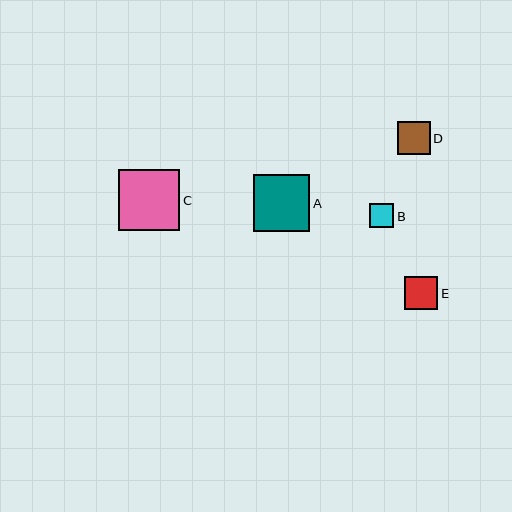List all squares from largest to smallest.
From largest to smallest: C, A, E, D, B.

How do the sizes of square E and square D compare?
Square E and square D are approximately the same size.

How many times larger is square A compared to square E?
Square A is approximately 1.7 times the size of square E.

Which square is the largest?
Square C is the largest with a size of approximately 61 pixels.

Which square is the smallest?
Square B is the smallest with a size of approximately 24 pixels.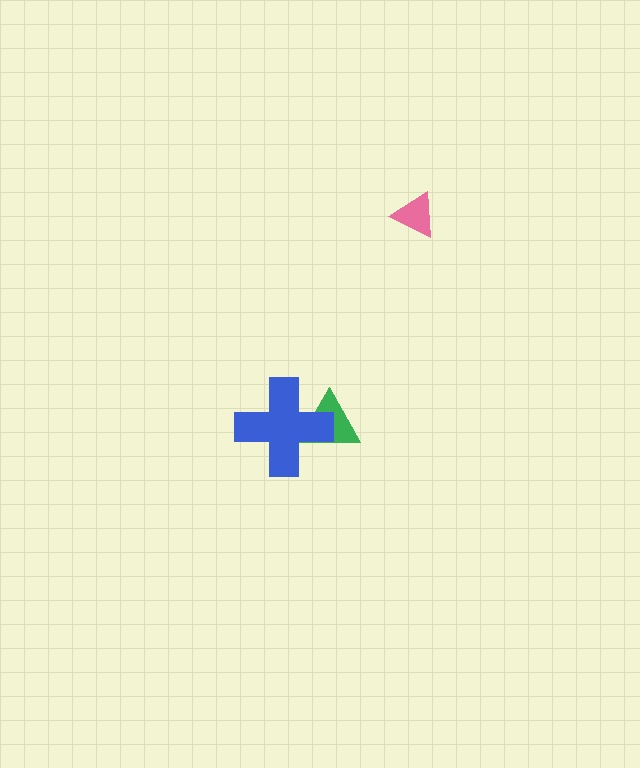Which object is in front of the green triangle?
The blue cross is in front of the green triangle.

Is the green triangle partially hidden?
Yes, it is partially covered by another shape.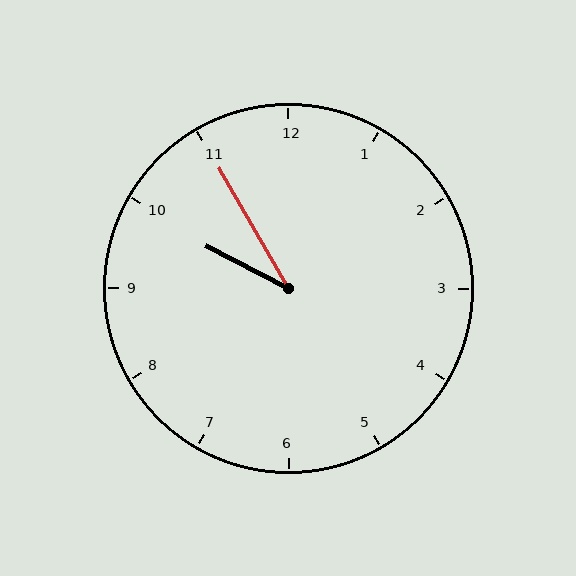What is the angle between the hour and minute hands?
Approximately 32 degrees.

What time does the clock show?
9:55.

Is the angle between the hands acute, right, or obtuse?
It is acute.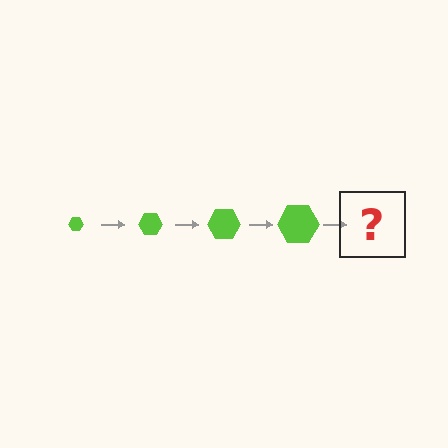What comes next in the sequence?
The next element should be a lime hexagon, larger than the previous one.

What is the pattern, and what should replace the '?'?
The pattern is that the hexagon gets progressively larger each step. The '?' should be a lime hexagon, larger than the previous one.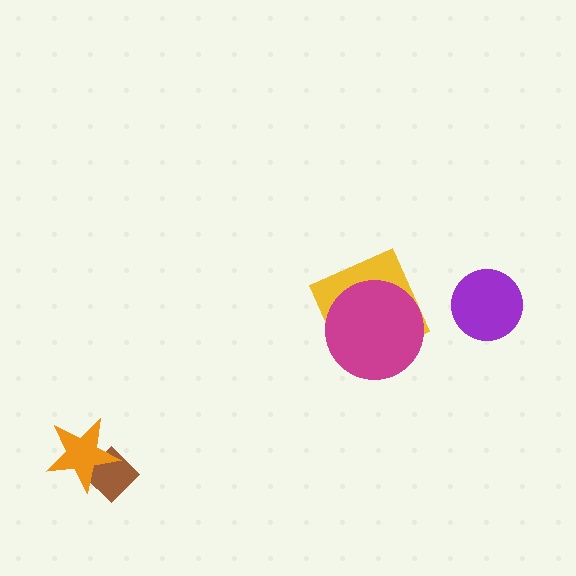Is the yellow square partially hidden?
Yes, it is partially covered by another shape.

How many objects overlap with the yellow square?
1 object overlaps with the yellow square.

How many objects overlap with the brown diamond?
1 object overlaps with the brown diamond.